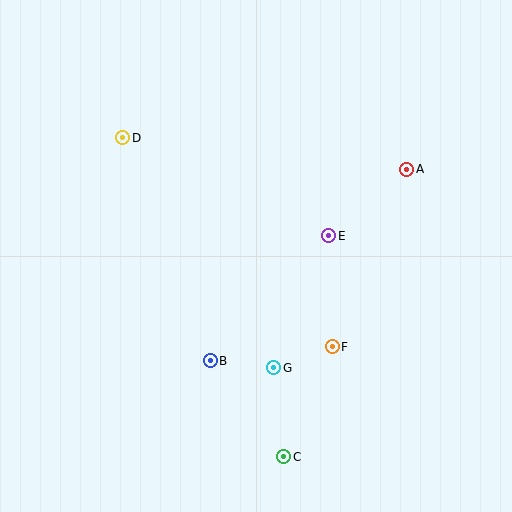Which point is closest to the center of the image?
Point E at (329, 236) is closest to the center.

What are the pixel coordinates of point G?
Point G is at (274, 368).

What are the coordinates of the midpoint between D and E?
The midpoint between D and E is at (226, 187).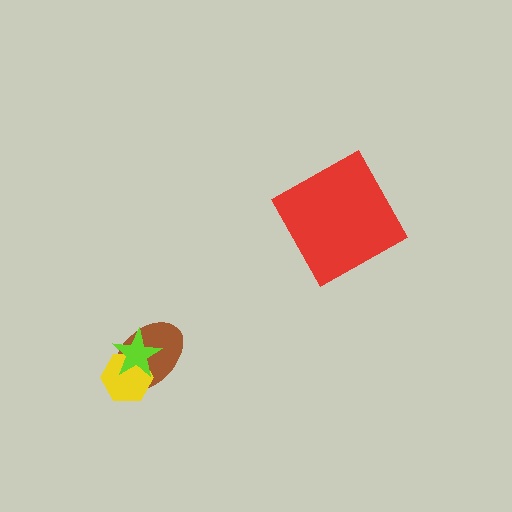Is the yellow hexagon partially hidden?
Yes, it is partially covered by another shape.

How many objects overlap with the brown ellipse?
2 objects overlap with the brown ellipse.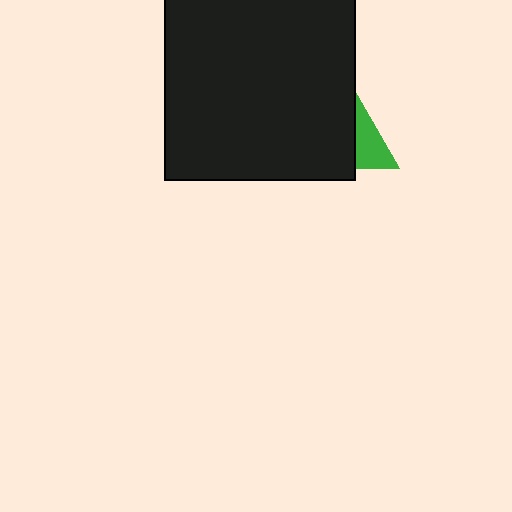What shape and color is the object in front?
The object in front is a black square.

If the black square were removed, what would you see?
You would see the complete green triangle.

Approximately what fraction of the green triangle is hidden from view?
Roughly 70% of the green triangle is hidden behind the black square.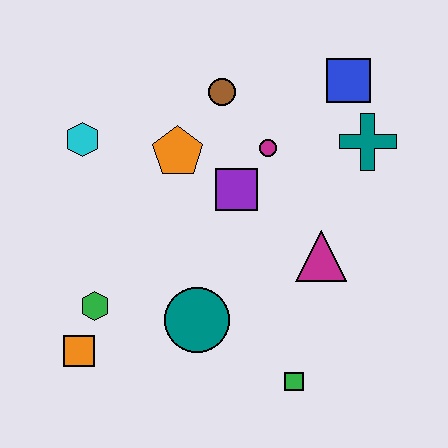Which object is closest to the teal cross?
The blue square is closest to the teal cross.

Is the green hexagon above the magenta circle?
No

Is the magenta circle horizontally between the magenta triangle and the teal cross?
No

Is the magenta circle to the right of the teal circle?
Yes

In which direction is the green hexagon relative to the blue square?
The green hexagon is to the left of the blue square.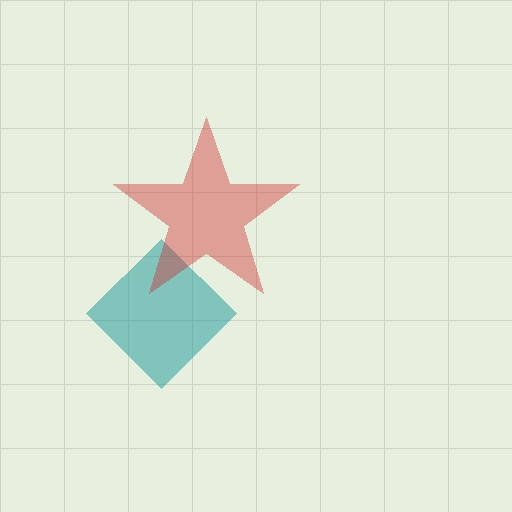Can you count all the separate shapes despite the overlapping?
Yes, there are 2 separate shapes.